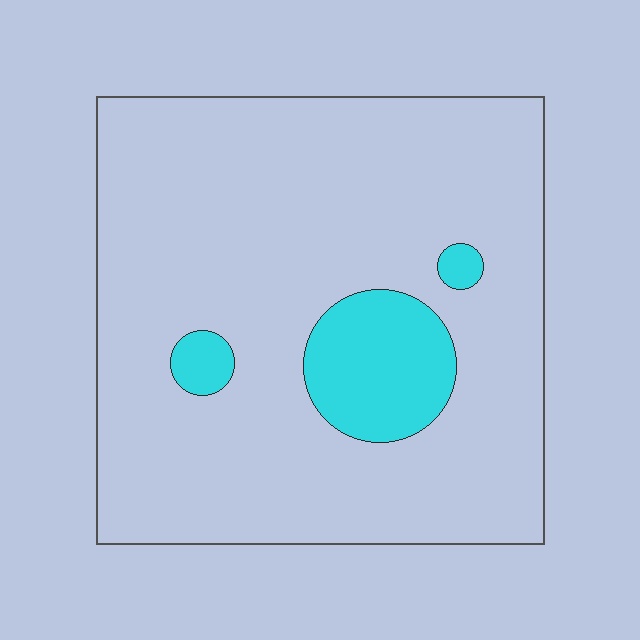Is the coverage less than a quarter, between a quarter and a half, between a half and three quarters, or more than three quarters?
Less than a quarter.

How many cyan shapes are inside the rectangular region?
3.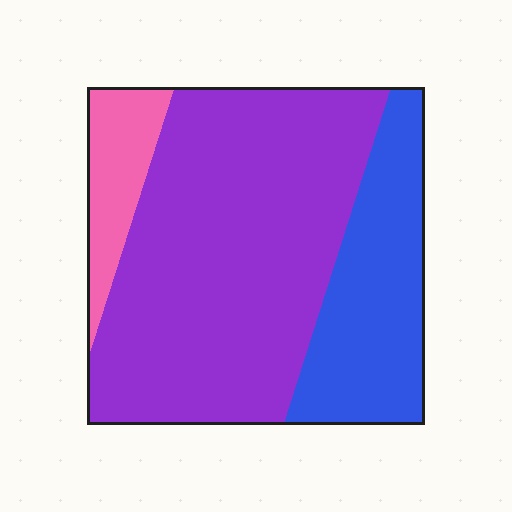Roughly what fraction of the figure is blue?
Blue takes up about one quarter (1/4) of the figure.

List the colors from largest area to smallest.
From largest to smallest: purple, blue, pink.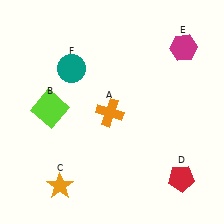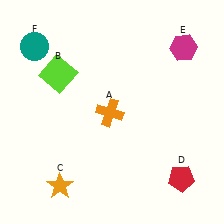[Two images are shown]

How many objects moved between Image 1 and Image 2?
2 objects moved between the two images.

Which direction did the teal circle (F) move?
The teal circle (F) moved left.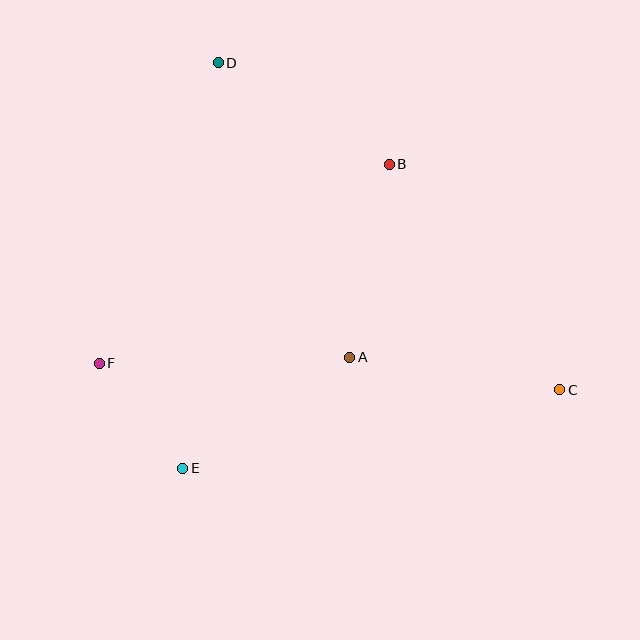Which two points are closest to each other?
Points E and F are closest to each other.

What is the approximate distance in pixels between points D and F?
The distance between D and F is approximately 323 pixels.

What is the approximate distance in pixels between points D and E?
The distance between D and E is approximately 407 pixels.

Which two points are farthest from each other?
Points C and D are farthest from each other.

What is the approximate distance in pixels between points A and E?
The distance between A and E is approximately 200 pixels.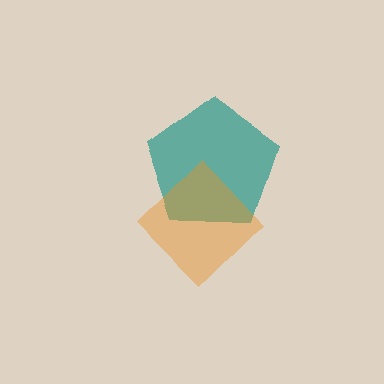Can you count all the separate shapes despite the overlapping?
Yes, there are 2 separate shapes.